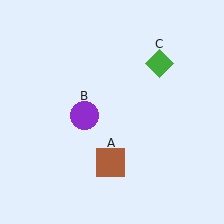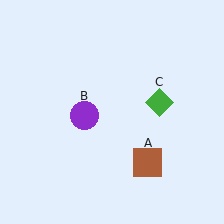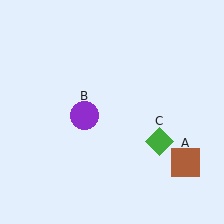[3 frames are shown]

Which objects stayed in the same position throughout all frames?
Purple circle (object B) remained stationary.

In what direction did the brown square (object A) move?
The brown square (object A) moved right.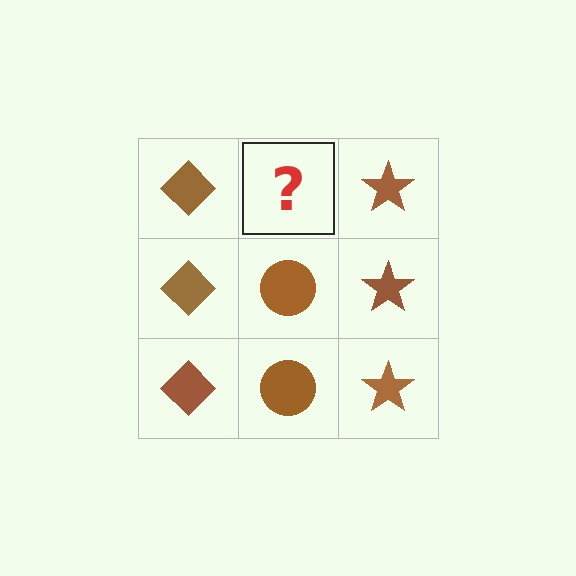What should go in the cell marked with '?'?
The missing cell should contain a brown circle.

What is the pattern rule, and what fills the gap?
The rule is that each column has a consistent shape. The gap should be filled with a brown circle.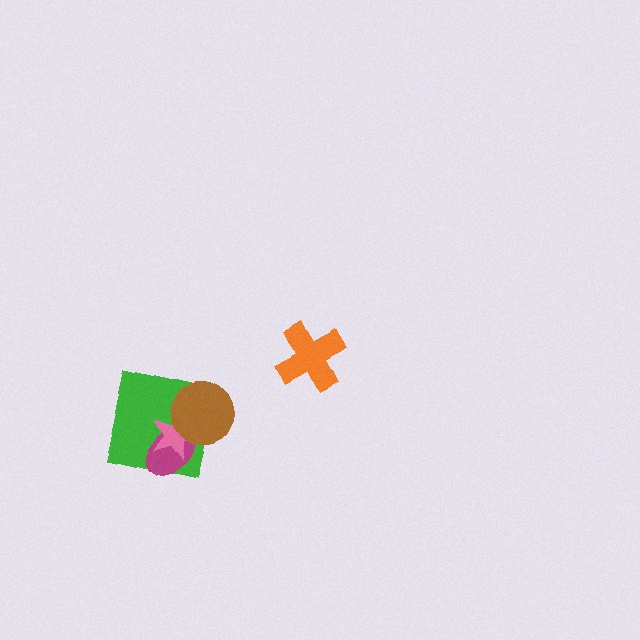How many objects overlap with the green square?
3 objects overlap with the green square.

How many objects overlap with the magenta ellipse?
3 objects overlap with the magenta ellipse.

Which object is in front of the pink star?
The brown circle is in front of the pink star.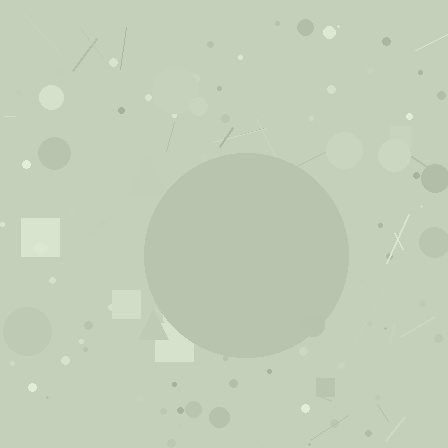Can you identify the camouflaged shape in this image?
The camouflaged shape is a circle.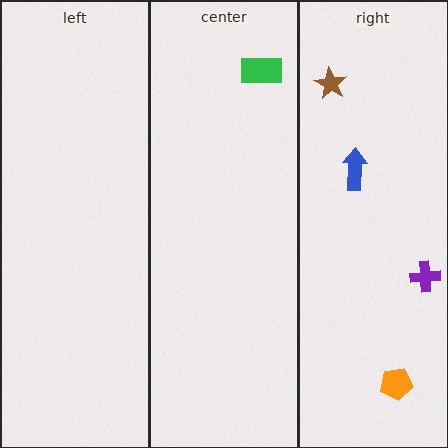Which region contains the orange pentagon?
The right region.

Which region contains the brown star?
The right region.